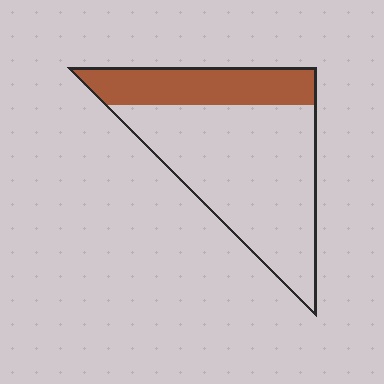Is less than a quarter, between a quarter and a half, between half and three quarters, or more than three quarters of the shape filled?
Between a quarter and a half.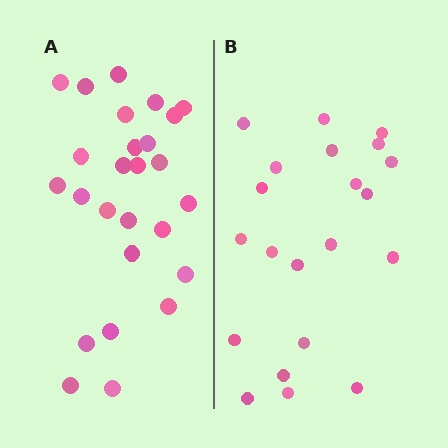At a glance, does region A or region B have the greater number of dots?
Region A (the left region) has more dots.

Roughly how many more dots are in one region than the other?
Region A has about 5 more dots than region B.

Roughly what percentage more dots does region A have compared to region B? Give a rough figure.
About 25% more.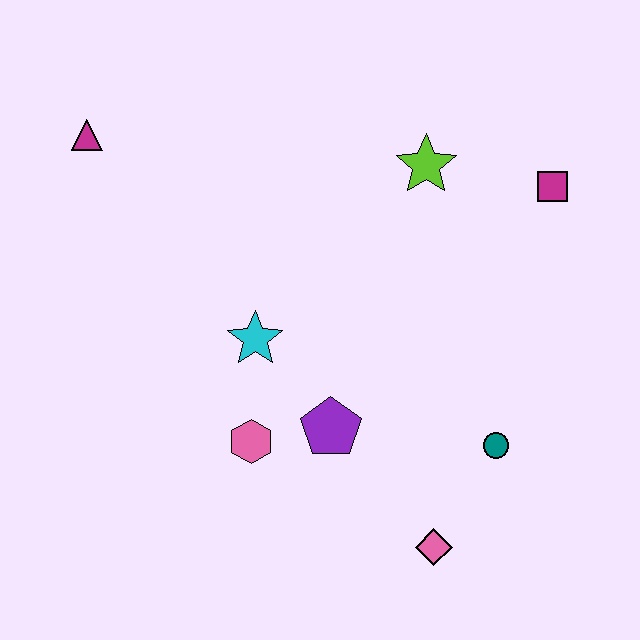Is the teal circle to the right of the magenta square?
No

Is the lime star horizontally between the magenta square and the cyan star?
Yes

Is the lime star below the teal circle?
No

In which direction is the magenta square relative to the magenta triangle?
The magenta square is to the right of the magenta triangle.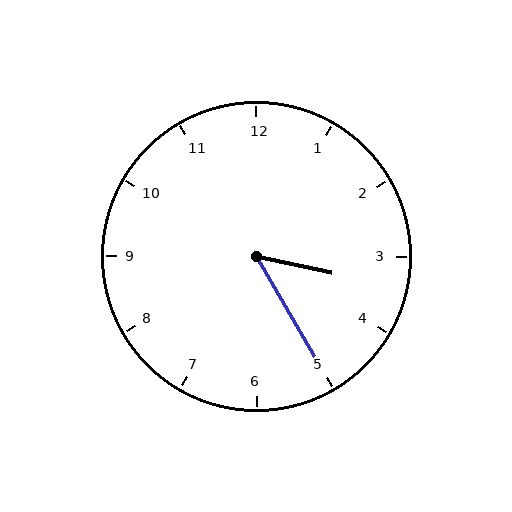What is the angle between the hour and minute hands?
Approximately 48 degrees.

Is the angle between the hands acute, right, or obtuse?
It is acute.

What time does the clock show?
3:25.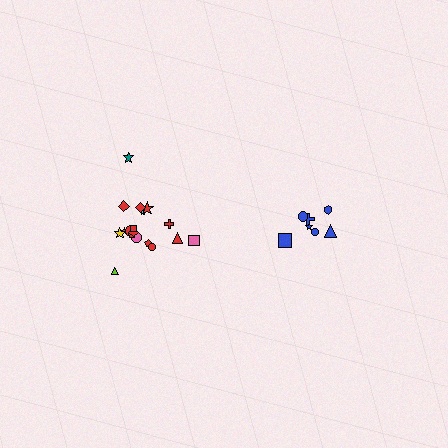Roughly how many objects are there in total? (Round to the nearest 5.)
Roughly 25 objects in total.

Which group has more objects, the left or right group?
The left group.